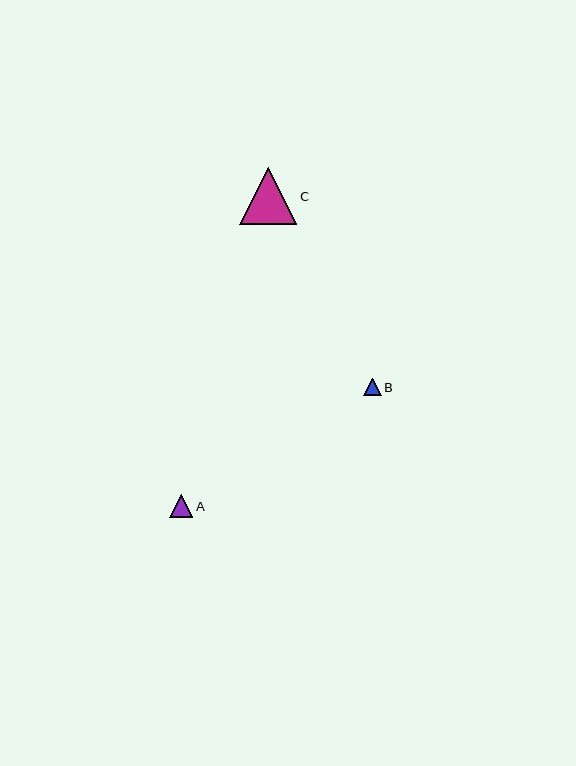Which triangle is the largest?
Triangle C is the largest with a size of approximately 57 pixels.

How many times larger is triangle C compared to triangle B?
Triangle C is approximately 3.2 times the size of triangle B.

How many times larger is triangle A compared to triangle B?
Triangle A is approximately 1.3 times the size of triangle B.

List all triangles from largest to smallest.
From largest to smallest: C, A, B.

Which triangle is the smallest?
Triangle B is the smallest with a size of approximately 18 pixels.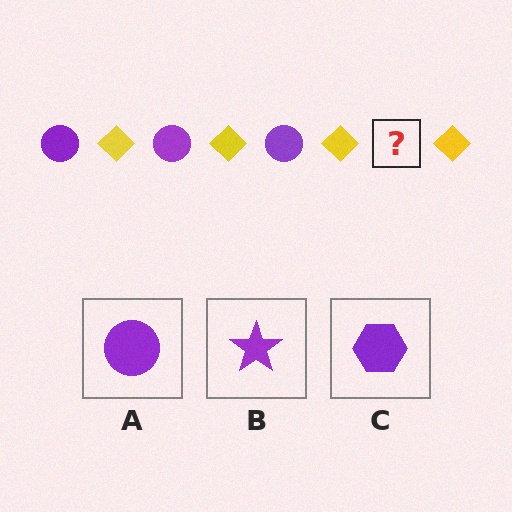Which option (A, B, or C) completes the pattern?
A.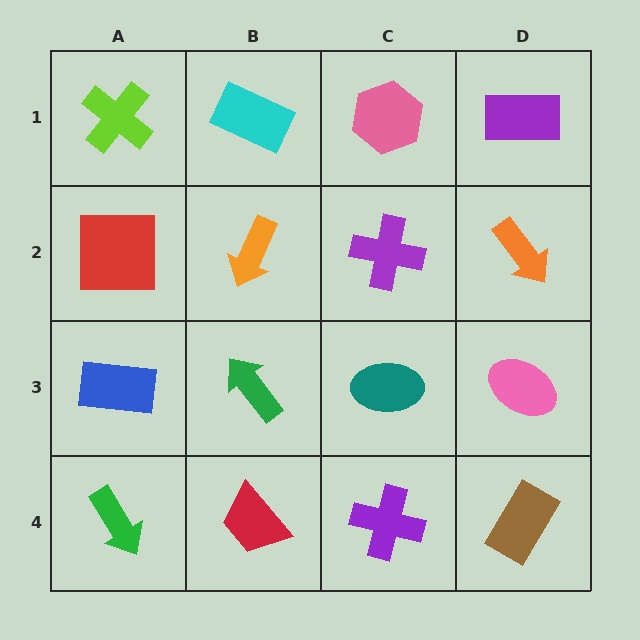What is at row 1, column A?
A lime cross.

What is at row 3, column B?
A green arrow.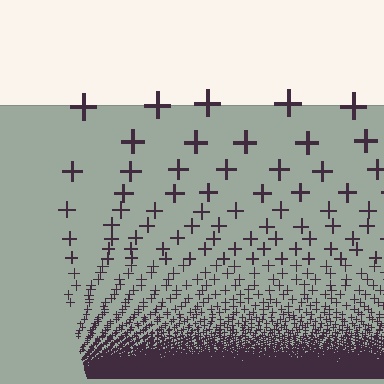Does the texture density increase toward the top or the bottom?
Density increases toward the bottom.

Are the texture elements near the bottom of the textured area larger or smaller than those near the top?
Smaller. The gradient is inverted — elements near the bottom are smaller and denser.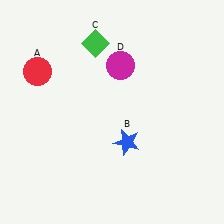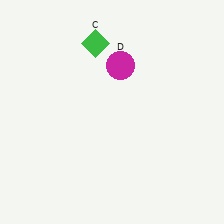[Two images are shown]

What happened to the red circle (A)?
The red circle (A) was removed in Image 2. It was in the top-left area of Image 1.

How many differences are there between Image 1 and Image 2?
There are 2 differences between the two images.